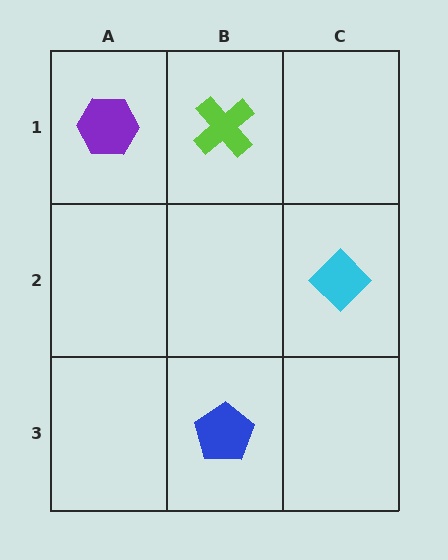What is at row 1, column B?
A lime cross.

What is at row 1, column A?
A purple hexagon.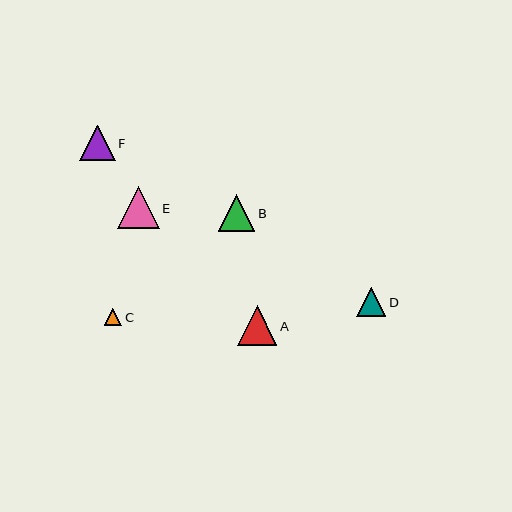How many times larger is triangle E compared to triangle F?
Triangle E is approximately 1.2 times the size of triangle F.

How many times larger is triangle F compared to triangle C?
Triangle F is approximately 2.0 times the size of triangle C.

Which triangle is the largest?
Triangle E is the largest with a size of approximately 42 pixels.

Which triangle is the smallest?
Triangle C is the smallest with a size of approximately 17 pixels.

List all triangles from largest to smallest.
From largest to smallest: E, A, B, F, D, C.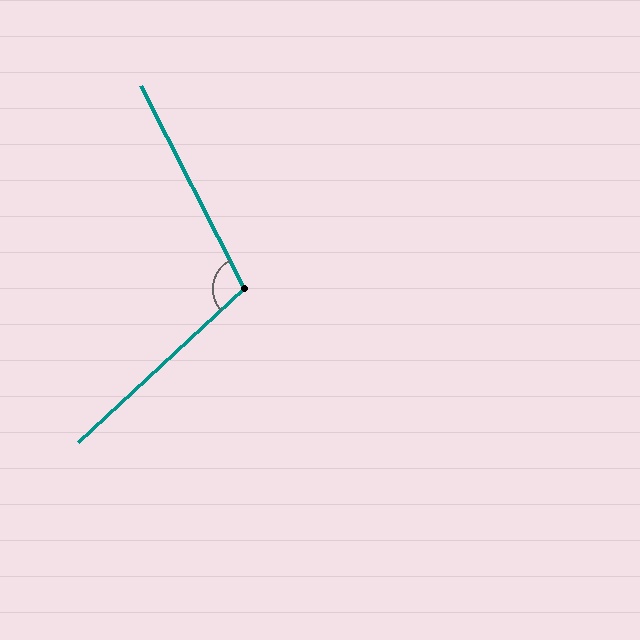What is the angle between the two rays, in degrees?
Approximately 106 degrees.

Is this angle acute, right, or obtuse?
It is obtuse.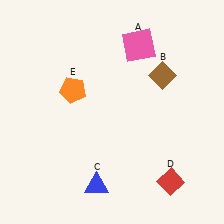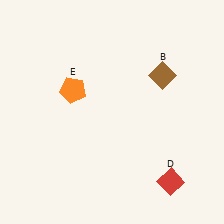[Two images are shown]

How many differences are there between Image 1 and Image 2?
There are 2 differences between the two images.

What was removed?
The blue triangle (C), the pink square (A) were removed in Image 2.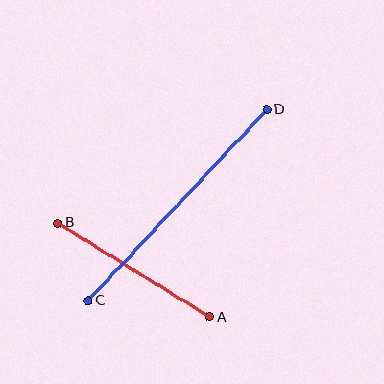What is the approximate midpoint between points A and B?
The midpoint is at approximately (134, 270) pixels.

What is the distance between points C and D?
The distance is approximately 261 pixels.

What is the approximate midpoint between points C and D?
The midpoint is at approximately (178, 205) pixels.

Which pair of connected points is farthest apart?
Points C and D are farthest apart.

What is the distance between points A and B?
The distance is approximately 179 pixels.